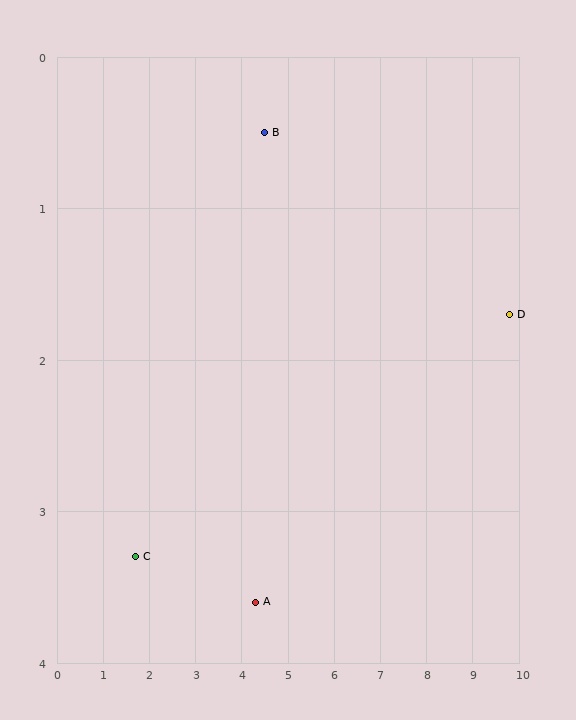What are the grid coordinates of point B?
Point B is at approximately (4.5, 0.5).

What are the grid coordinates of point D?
Point D is at approximately (9.8, 1.7).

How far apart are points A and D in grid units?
Points A and D are about 5.8 grid units apart.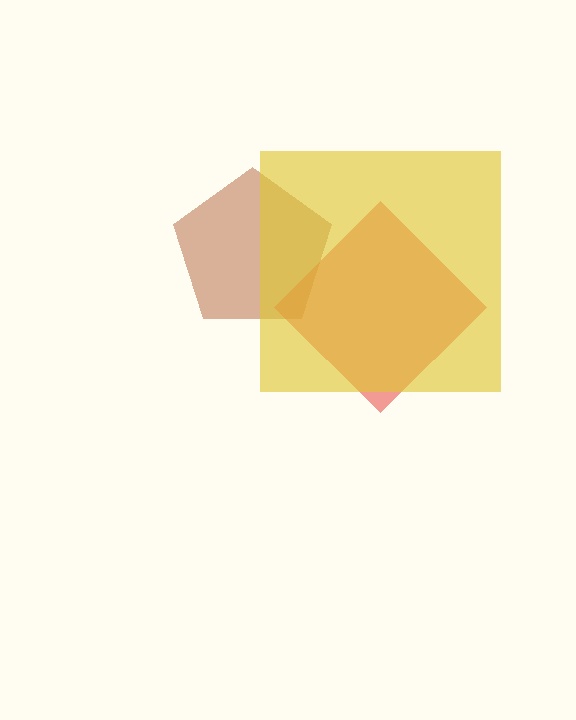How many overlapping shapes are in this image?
There are 3 overlapping shapes in the image.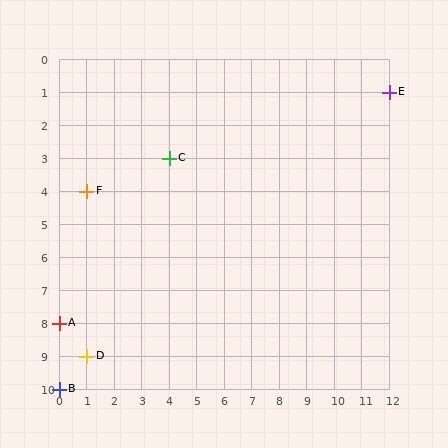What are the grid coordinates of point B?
Point B is at grid coordinates (0, 10).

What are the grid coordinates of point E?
Point E is at grid coordinates (12, 1).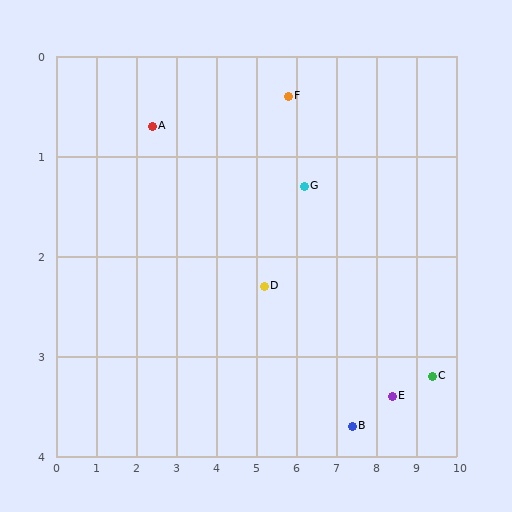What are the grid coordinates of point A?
Point A is at approximately (2.4, 0.7).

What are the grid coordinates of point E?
Point E is at approximately (8.4, 3.4).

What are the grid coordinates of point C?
Point C is at approximately (9.4, 3.2).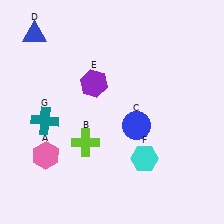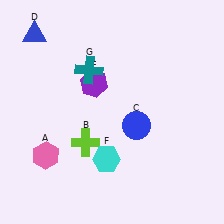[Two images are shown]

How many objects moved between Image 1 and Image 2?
2 objects moved between the two images.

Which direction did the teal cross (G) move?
The teal cross (G) moved up.